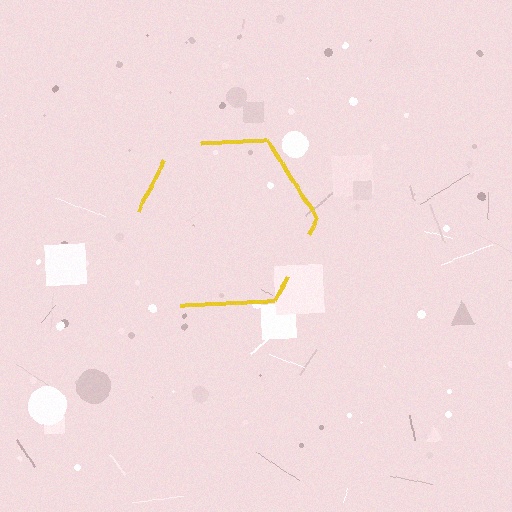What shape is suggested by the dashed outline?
The dashed outline suggests a hexagon.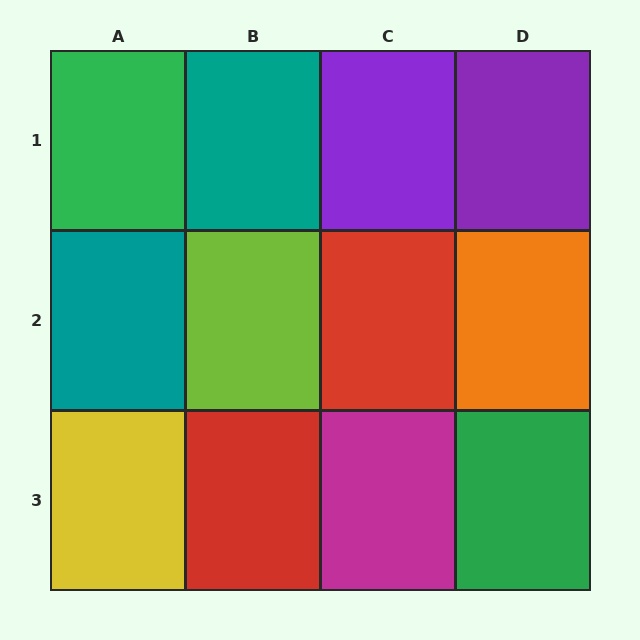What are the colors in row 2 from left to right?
Teal, lime, red, orange.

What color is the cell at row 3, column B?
Red.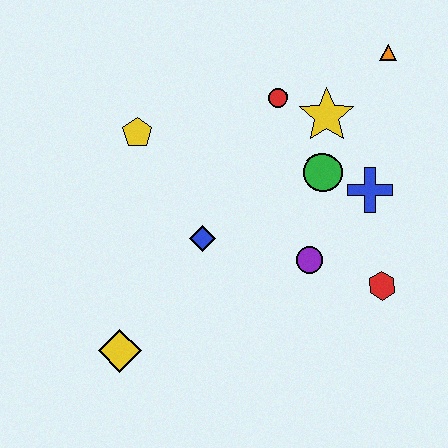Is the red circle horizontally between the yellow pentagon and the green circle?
Yes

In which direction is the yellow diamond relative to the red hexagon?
The yellow diamond is to the left of the red hexagon.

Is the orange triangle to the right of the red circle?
Yes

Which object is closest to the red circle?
The yellow star is closest to the red circle.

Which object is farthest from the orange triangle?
The yellow diamond is farthest from the orange triangle.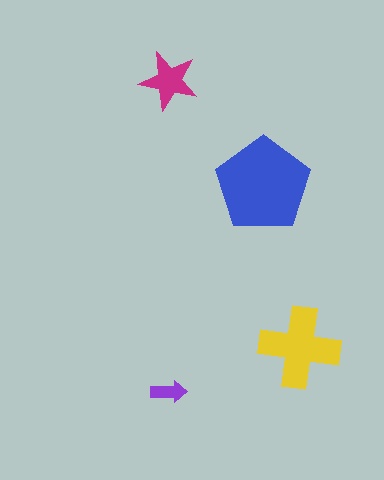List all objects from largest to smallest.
The blue pentagon, the yellow cross, the magenta star, the purple arrow.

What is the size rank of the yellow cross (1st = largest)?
2nd.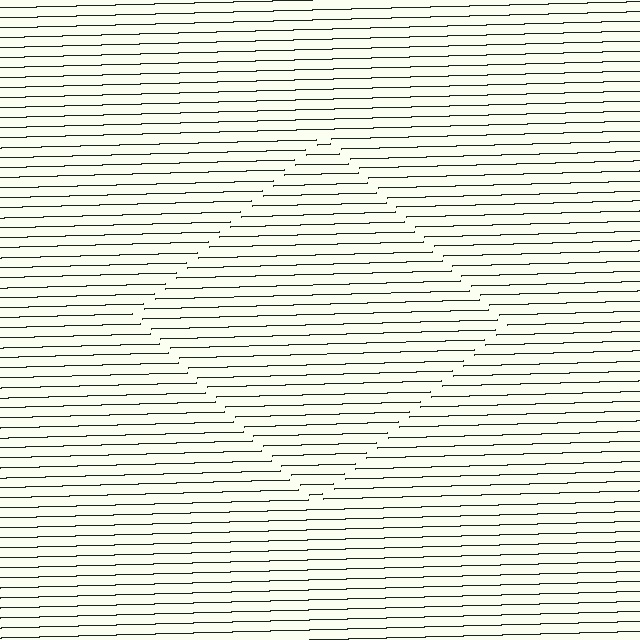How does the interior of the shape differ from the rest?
The interior of the shape contains the same grating, shifted by half a period — the contour is defined by the phase discontinuity where line-ends from the inner and outer gratings abut.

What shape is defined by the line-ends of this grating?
An illusory square. The interior of the shape contains the same grating, shifted by half a period — the contour is defined by the phase discontinuity where line-ends from the inner and outer gratings abut.